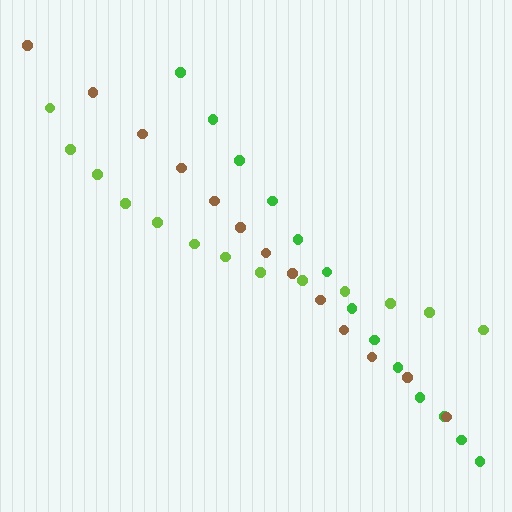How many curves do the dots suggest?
There are 3 distinct paths.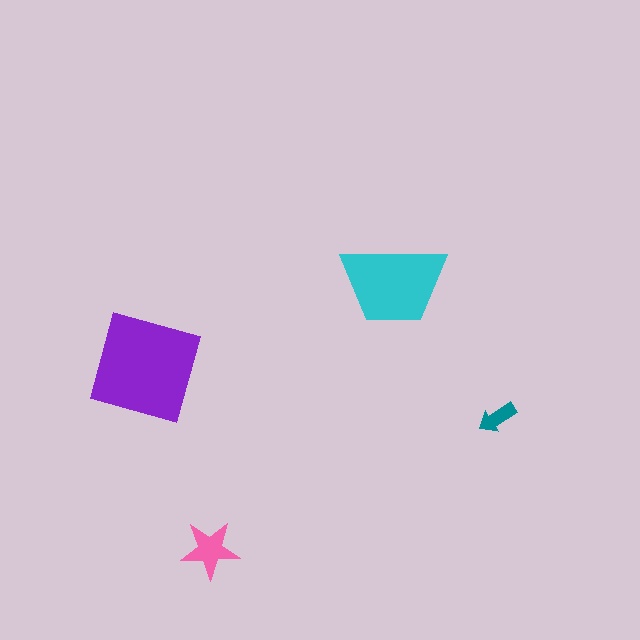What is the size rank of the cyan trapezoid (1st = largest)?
2nd.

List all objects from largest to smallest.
The purple square, the cyan trapezoid, the pink star, the teal arrow.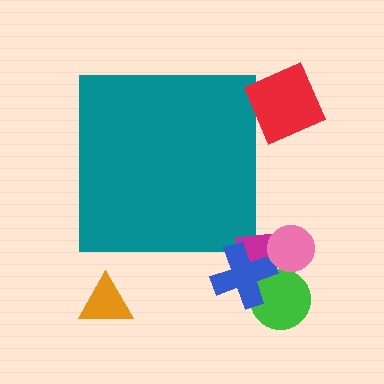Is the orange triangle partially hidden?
No, the orange triangle is fully visible.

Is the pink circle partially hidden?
No, the pink circle is fully visible.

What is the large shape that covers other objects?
A teal square.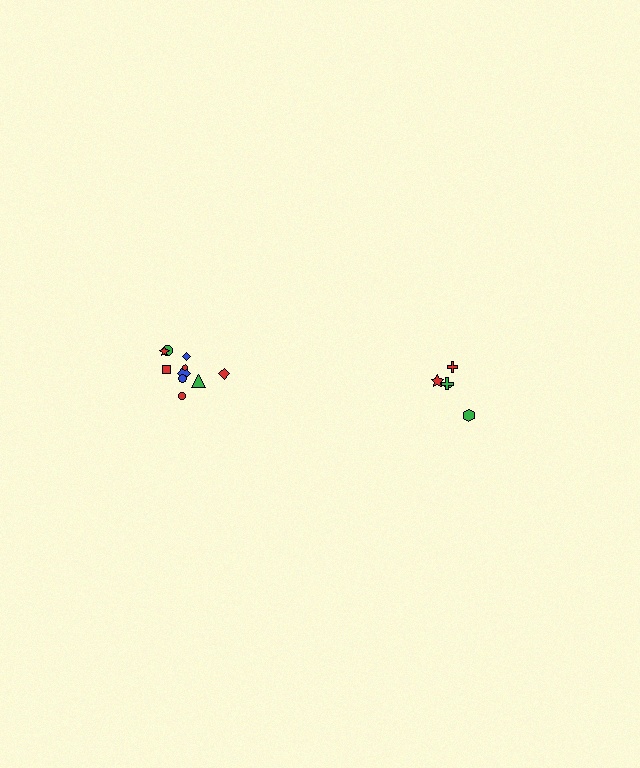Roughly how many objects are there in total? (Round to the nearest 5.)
Roughly 15 objects in total.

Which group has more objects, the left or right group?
The left group.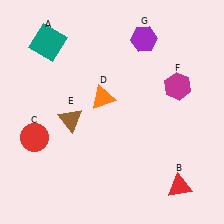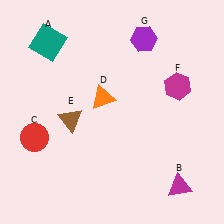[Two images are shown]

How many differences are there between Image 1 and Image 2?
There is 1 difference between the two images.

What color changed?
The triangle (B) changed from red in Image 1 to magenta in Image 2.